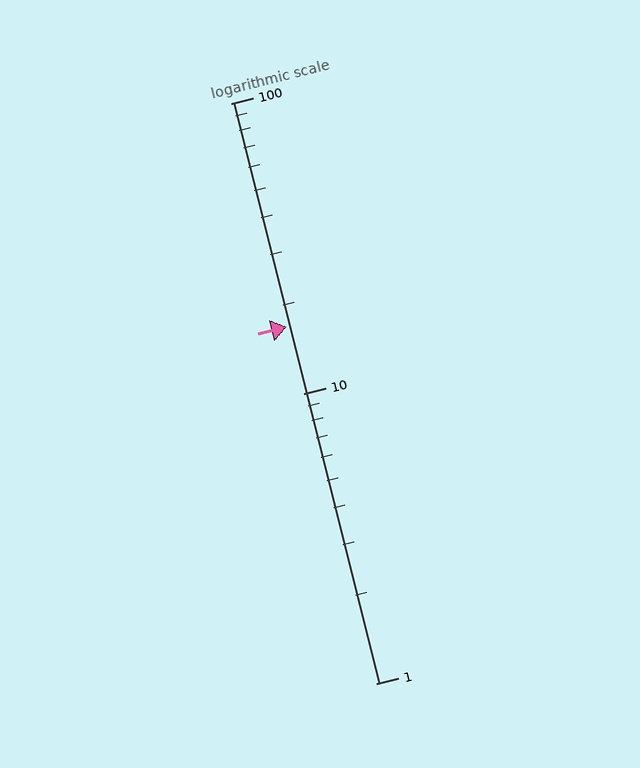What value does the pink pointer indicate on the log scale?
The pointer indicates approximately 17.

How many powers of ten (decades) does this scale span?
The scale spans 2 decades, from 1 to 100.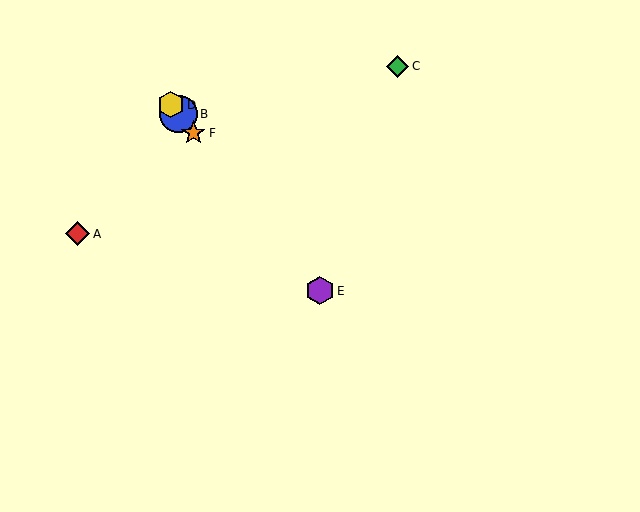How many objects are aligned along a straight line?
4 objects (B, D, E, F) are aligned along a straight line.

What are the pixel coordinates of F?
Object F is at (193, 133).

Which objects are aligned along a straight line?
Objects B, D, E, F are aligned along a straight line.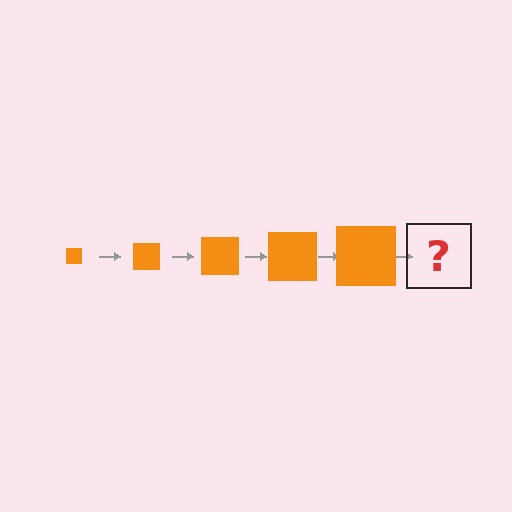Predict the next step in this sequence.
The next step is an orange square, larger than the previous one.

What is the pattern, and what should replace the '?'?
The pattern is that the square gets progressively larger each step. The '?' should be an orange square, larger than the previous one.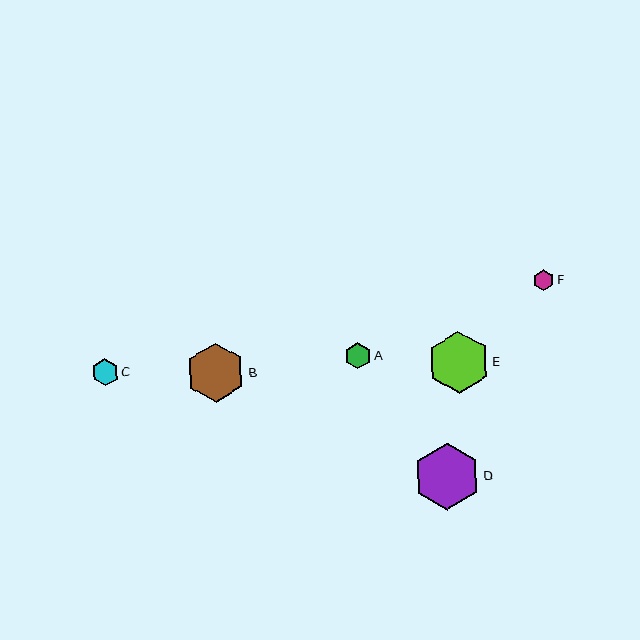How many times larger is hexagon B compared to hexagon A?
Hexagon B is approximately 2.3 times the size of hexagon A.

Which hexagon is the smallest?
Hexagon F is the smallest with a size of approximately 21 pixels.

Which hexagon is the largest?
Hexagon D is the largest with a size of approximately 67 pixels.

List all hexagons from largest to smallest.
From largest to smallest: D, E, B, C, A, F.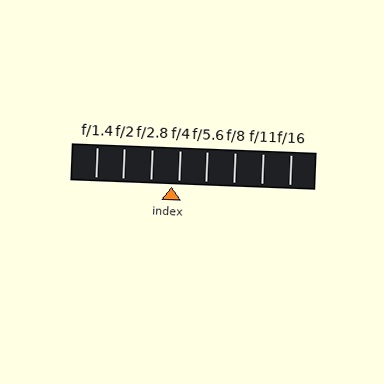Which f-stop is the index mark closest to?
The index mark is closest to f/4.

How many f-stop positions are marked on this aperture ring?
There are 8 f-stop positions marked.